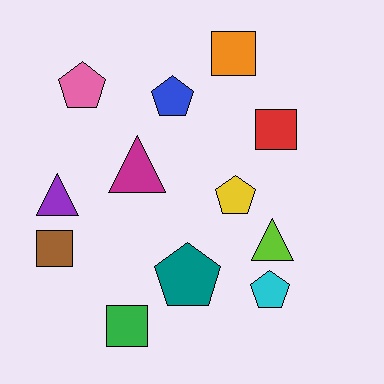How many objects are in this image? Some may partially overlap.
There are 12 objects.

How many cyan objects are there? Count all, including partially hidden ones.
There is 1 cyan object.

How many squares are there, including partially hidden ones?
There are 4 squares.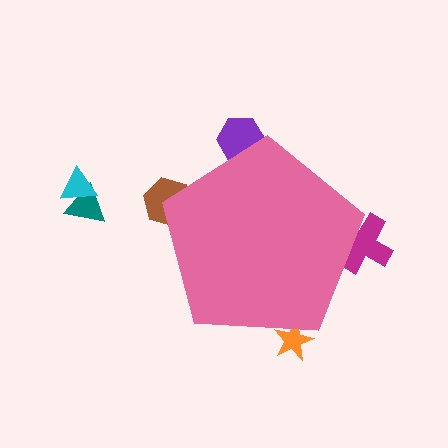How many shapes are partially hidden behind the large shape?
4 shapes are partially hidden.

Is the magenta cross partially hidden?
Yes, the magenta cross is partially hidden behind the pink pentagon.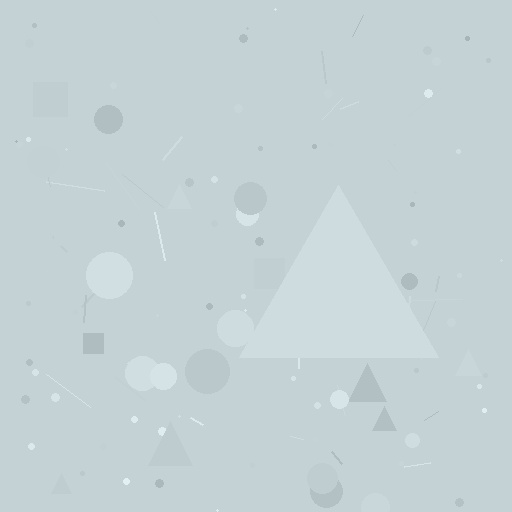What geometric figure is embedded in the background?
A triangle is embedded in the background.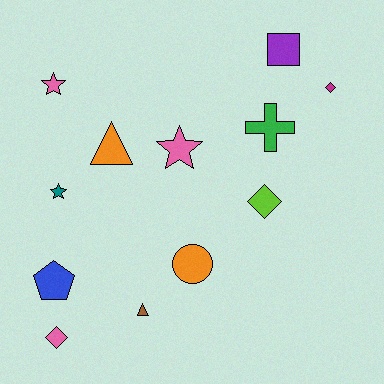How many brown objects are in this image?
There is 1 brown object.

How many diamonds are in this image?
There are 3 diamonds.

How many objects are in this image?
There are 12 objects.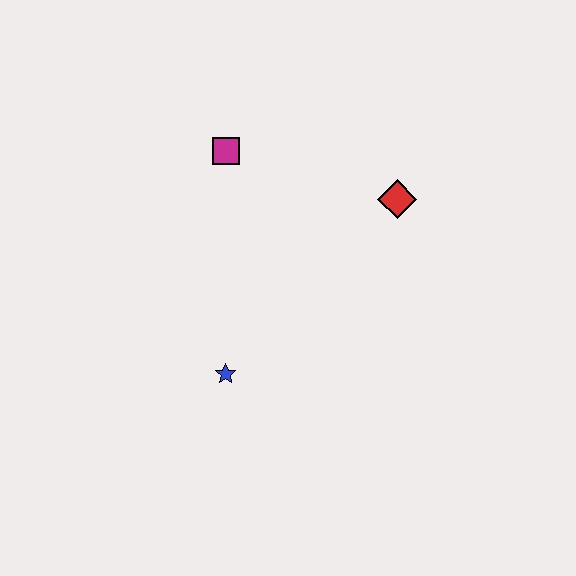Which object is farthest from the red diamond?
The blue star is farthest from the red diamond.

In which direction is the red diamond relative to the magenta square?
The red diamond is to the right of the magenta square.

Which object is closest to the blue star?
The magenta square is closest to the blue star.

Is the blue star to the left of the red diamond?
Yes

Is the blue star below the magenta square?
Yes